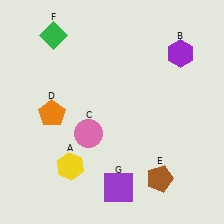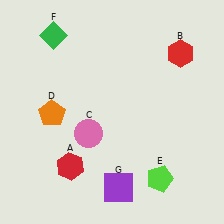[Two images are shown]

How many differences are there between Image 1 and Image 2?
There are 3 differences between the two images.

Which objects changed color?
A changed from yellow to red. B changed from purple to red. E changed from brown to lime.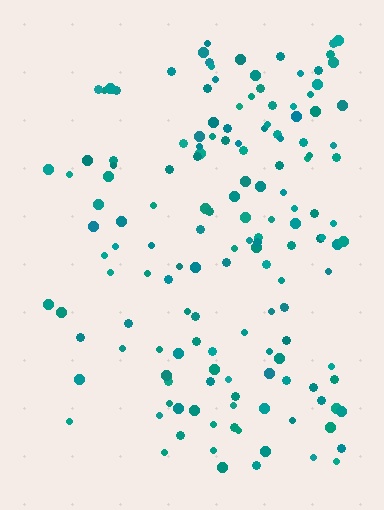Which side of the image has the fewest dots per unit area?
The left.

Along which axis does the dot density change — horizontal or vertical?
Horizontal.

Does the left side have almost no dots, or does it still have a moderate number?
Still a moderate number, just noticeably fewer than the right.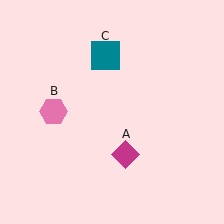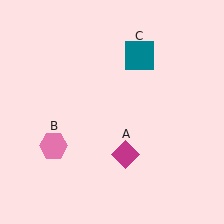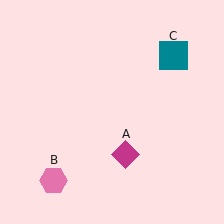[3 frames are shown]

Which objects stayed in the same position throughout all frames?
Magenta diamond (object A) remained stationary.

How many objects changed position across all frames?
2 objects changed position: pink hexagon (object B), teal square (object C).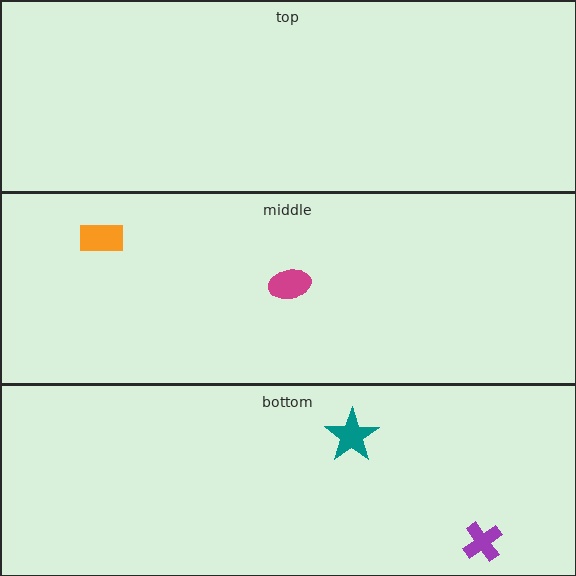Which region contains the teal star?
The bottom region.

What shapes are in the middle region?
The orange rectangle, the magenta ellipse.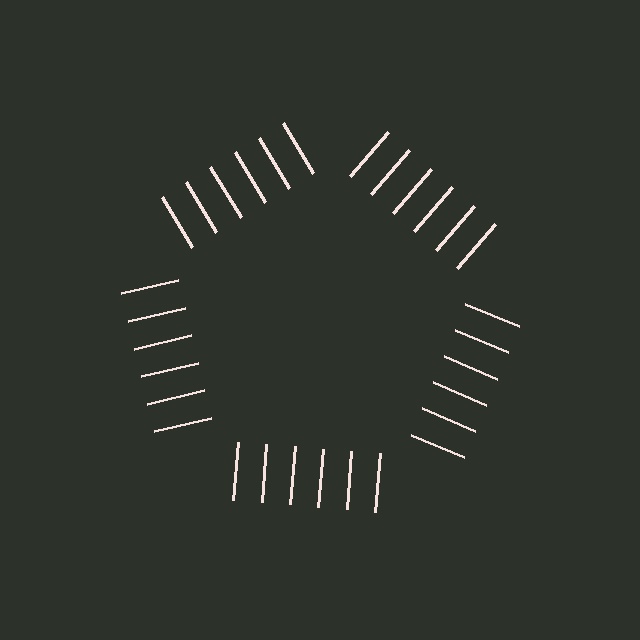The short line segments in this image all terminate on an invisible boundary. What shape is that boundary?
An illusory pentagon — the line segments terminate on its edges but no continuous stroke is drawn.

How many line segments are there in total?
30 — 6 along each of the 5 edges.